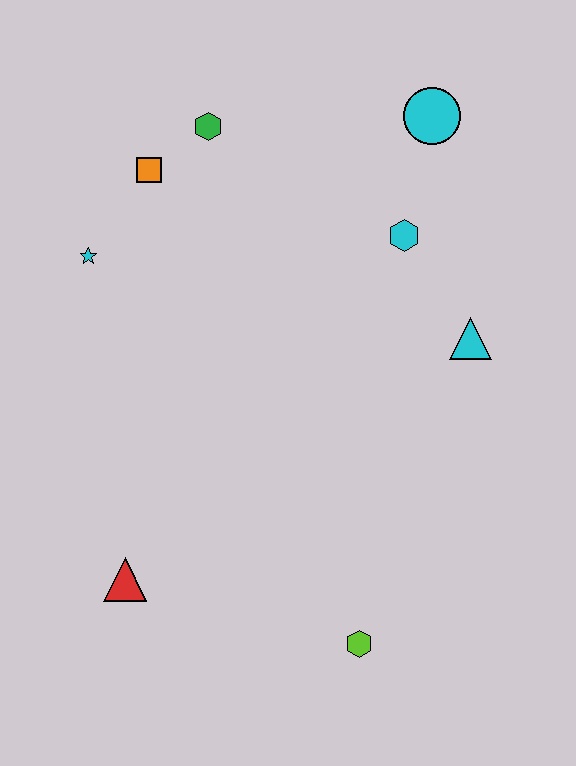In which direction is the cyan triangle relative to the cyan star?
The cyan triangle is to the right of the cyan star.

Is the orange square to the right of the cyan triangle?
No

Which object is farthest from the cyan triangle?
The red triangle is farthest from the cyan triangle.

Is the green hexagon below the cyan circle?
Yes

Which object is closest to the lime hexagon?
The red triangle is closest to the lime hexagon.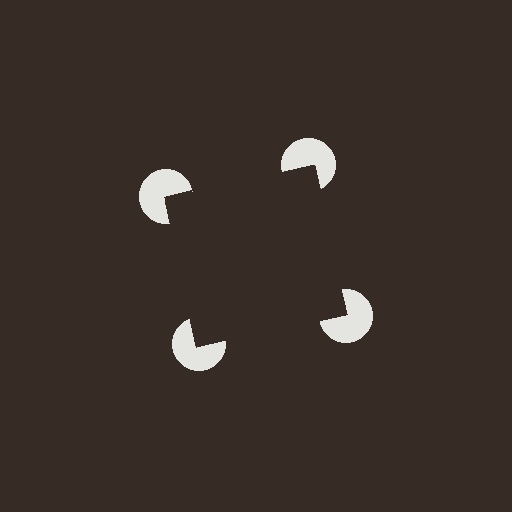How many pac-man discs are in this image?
There are 4 — one at each vertex of the illusory square.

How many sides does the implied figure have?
4 sides.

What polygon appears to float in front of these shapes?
An illusory square — its edges are inferred from the aligned wedge cuts in the pac-man discs, not physically drawn.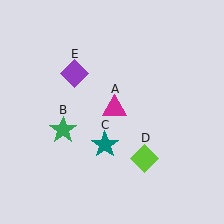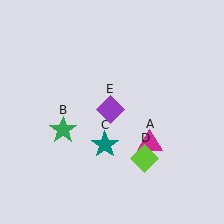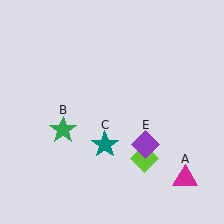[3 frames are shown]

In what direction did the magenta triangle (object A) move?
The magenta triangle (object A) moved down and to the right.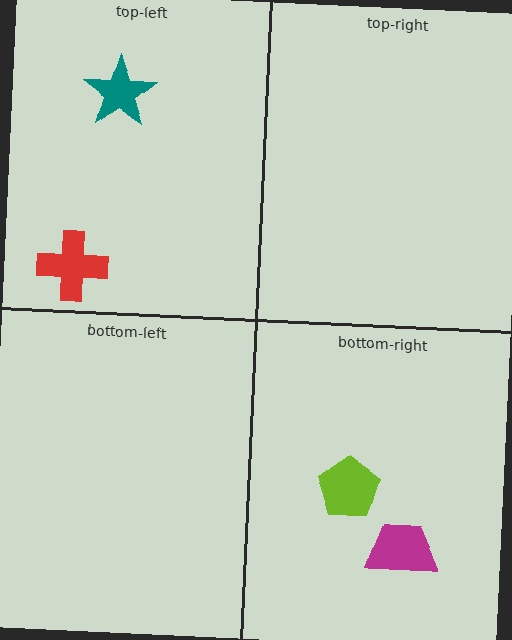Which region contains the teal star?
The top-left region.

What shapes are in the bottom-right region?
The magenta trapezoid, the lime pentagon.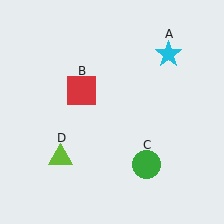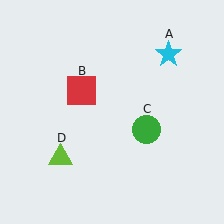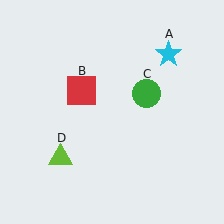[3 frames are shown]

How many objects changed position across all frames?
1 object changed position: green circle (object C).